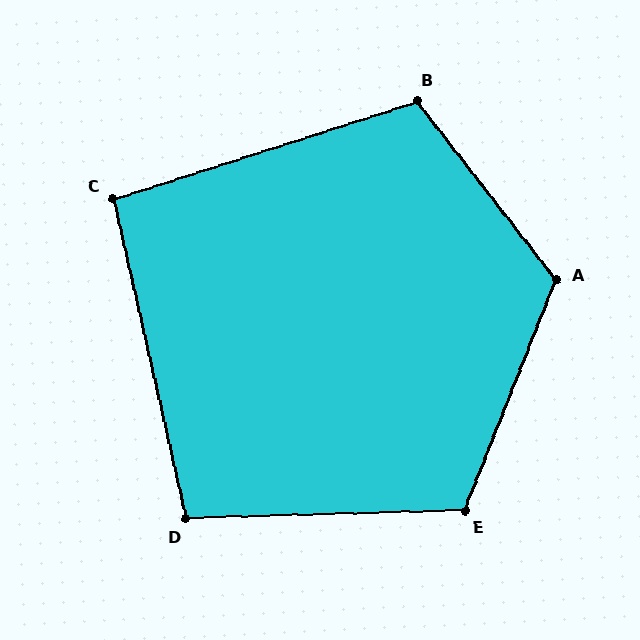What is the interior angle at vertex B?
Approximately 110 degrees (obtuse).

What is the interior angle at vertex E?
Approximately 113 degrees (obtuse).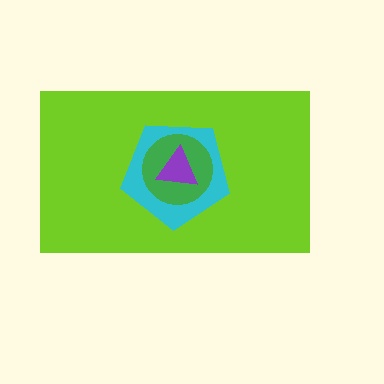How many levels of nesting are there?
4.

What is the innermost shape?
The purple triangle.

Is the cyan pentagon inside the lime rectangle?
Yes.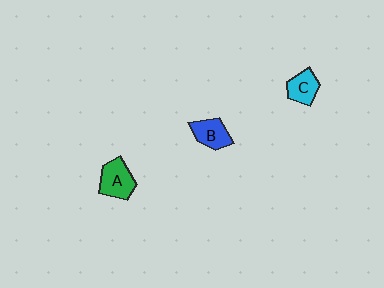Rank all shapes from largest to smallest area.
From largest to smallest: A (green), B (blue), C (cyan).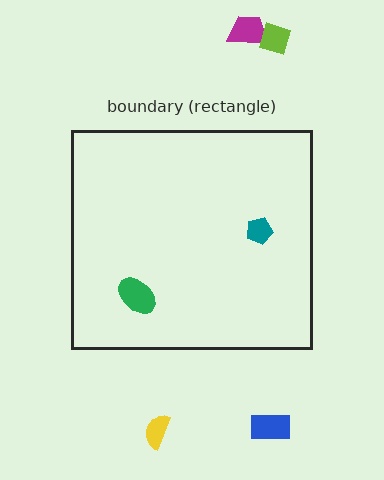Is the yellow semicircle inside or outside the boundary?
Outside.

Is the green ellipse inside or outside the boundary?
Inside.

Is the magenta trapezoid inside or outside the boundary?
Outside.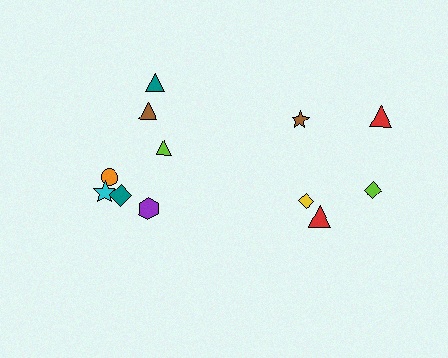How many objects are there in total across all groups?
There are 12 objects.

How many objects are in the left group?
There are 7 objects.